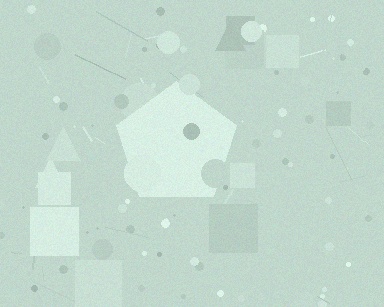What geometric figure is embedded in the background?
A pentagon is embedded in the background.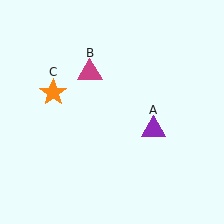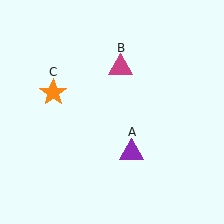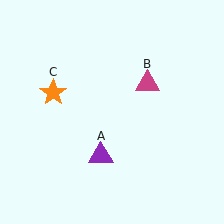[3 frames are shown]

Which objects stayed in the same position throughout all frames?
Orange star (object C) remained stationary.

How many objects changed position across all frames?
2 objects changed position: purple triangle (object A), magenta triangle (object B).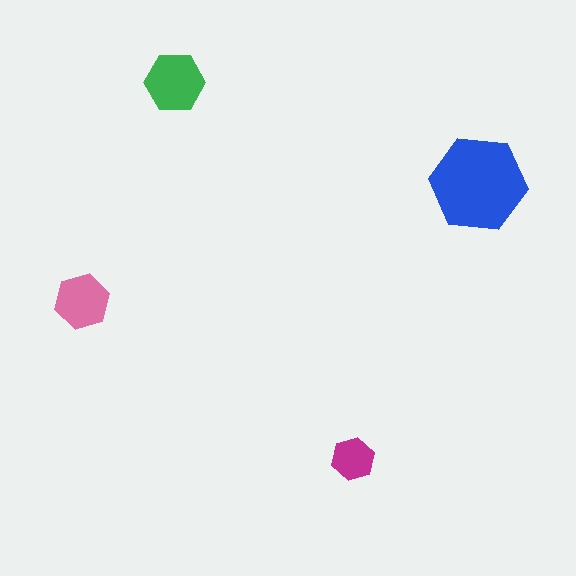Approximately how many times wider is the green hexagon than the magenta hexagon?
About 1.5 times wider.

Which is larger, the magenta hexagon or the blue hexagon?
The blue one.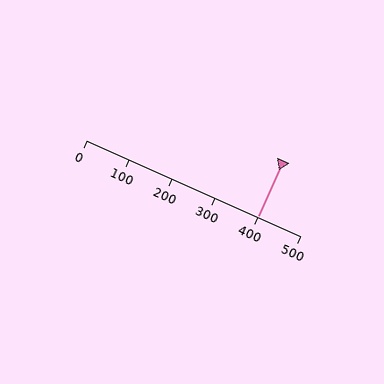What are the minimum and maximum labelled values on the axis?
The axis runs from 0 to 500.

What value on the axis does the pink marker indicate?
The marker indicates approximately 400.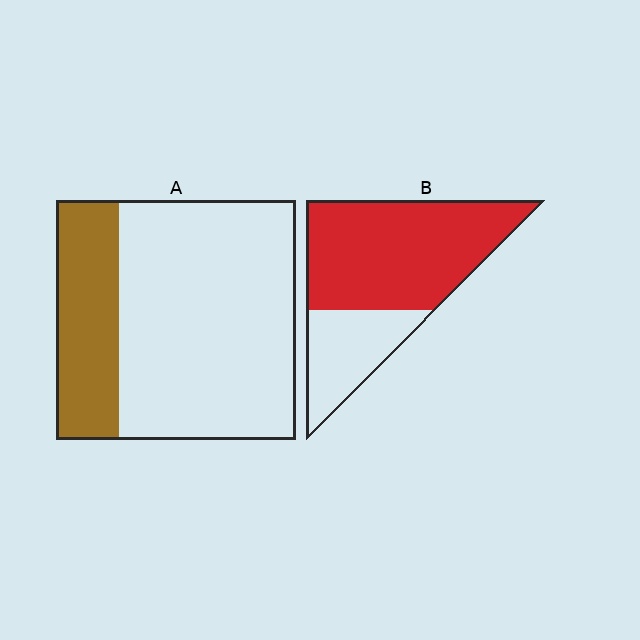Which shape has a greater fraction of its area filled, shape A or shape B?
Shape B.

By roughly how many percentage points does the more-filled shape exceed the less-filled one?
By roughly 45 percentage points (B over A).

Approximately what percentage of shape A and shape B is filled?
A is approximately 25% and B is approximately 70%.